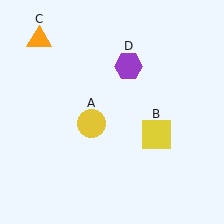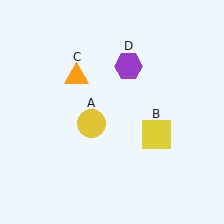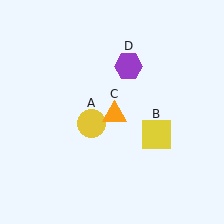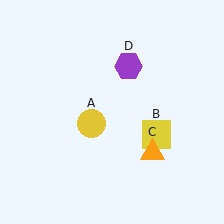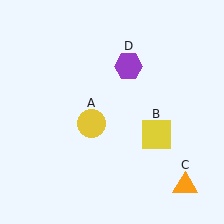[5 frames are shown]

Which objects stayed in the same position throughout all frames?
Yellow circle (object A) and yellow square (object B) and purple hexagon (object D) remained stationary.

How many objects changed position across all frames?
1 object changed position: orange triangle (object C).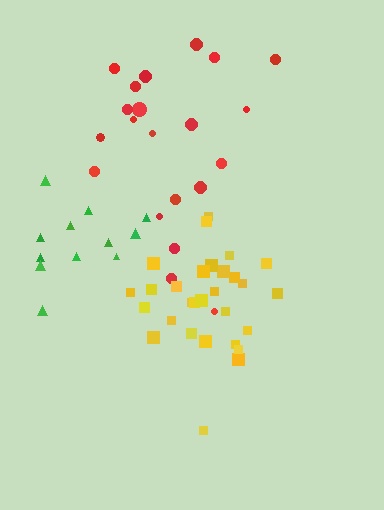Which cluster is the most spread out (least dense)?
Red.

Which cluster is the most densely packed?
Yellow.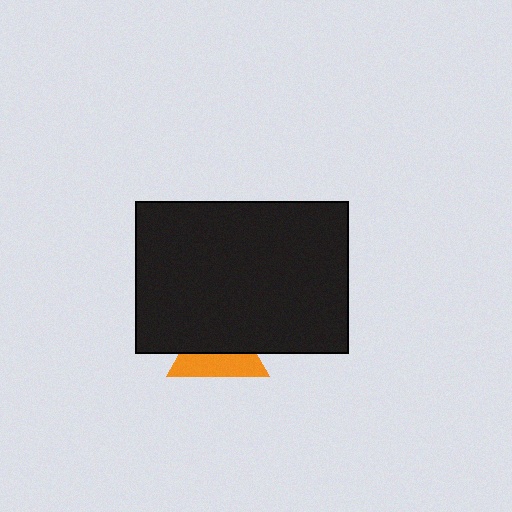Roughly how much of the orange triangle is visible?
About half of it is visible (roughly 45%).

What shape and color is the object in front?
The object in front is a black rectangle.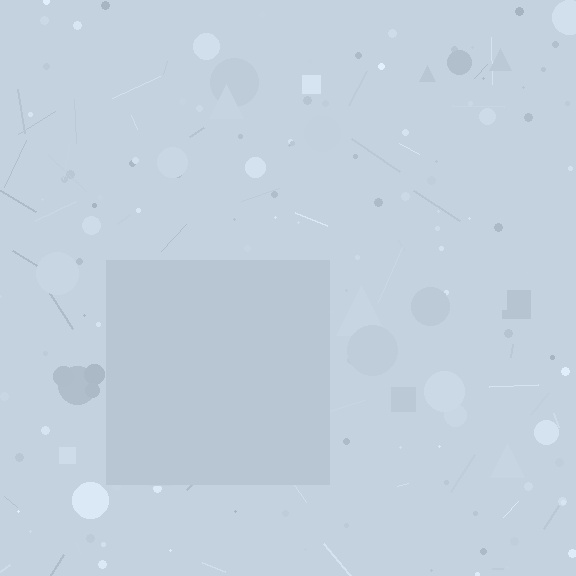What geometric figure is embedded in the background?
A square is embedded in the background.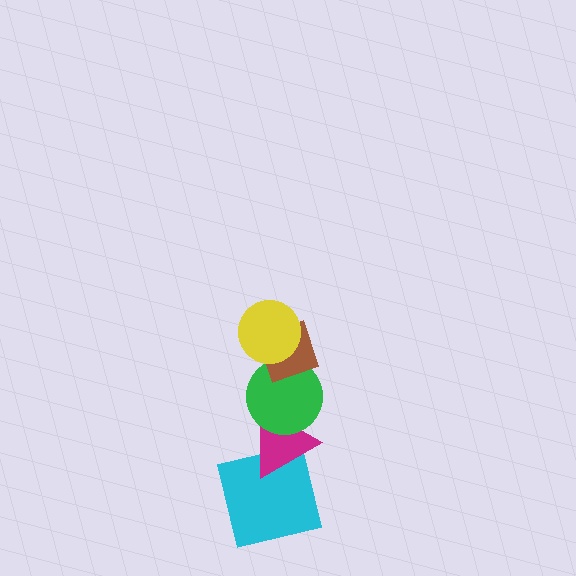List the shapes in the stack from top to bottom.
From top to bottom: the yellow circle, the brown diamond, the green circle, the magenta triangle, the cyan square.